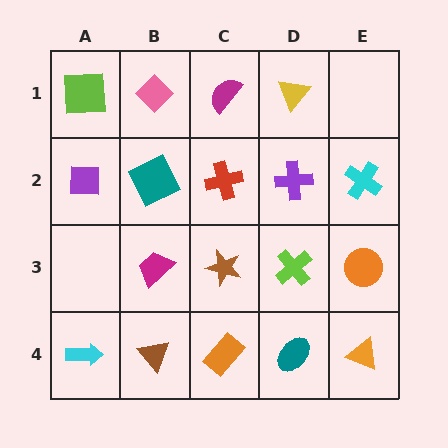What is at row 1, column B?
A pink diamond.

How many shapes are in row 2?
5 shapes.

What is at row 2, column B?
A teal square.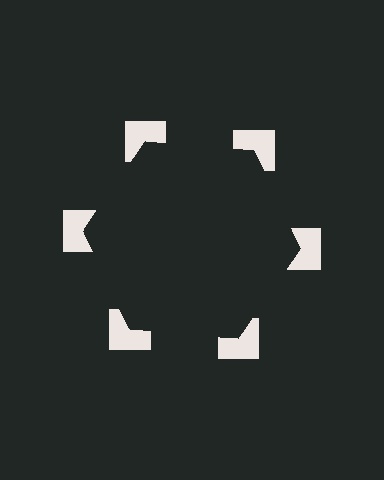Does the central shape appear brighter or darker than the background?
It typically appears slightly darker than the background, even though no actual brightness change is drawn.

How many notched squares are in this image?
There are 6 — one at each vertex of the illusory hexagon.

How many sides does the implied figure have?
6 sides.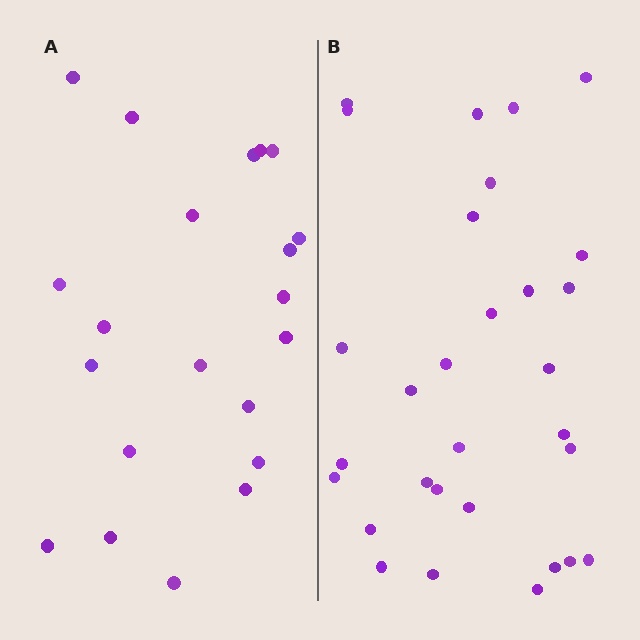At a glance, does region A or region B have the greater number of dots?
Region B (the right region) has more dots.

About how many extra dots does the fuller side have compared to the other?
Region B has roughly 8 or so more dots than region A.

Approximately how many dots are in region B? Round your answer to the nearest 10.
About 30 dots.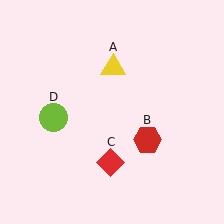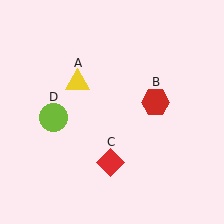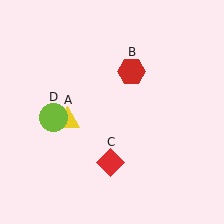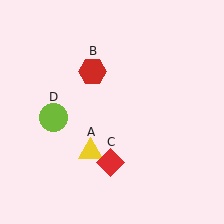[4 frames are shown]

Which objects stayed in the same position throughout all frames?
Red diamond (object C) and lime circle (object D) remained stationary.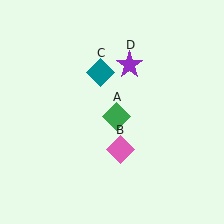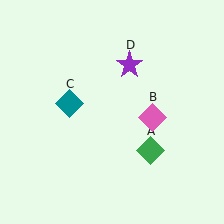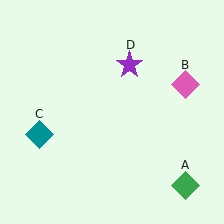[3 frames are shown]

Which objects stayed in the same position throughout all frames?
Purple star (object D) remained stationary.